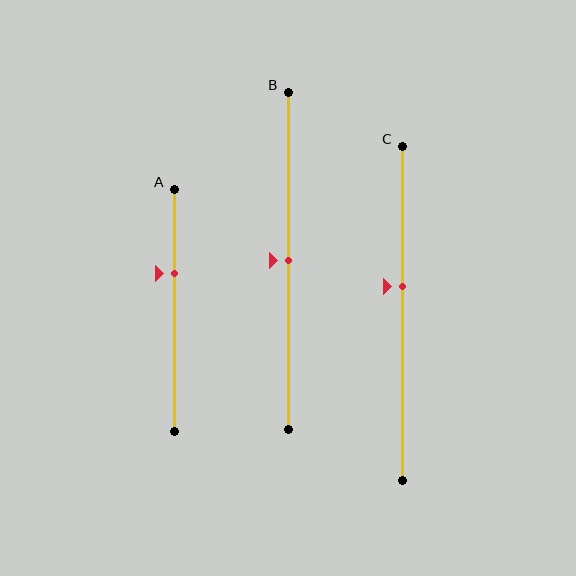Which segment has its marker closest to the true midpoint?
Segment B has its marker closest to the true midpoint.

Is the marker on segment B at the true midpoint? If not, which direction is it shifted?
Yes, the marker on segment B is at the true midpoint.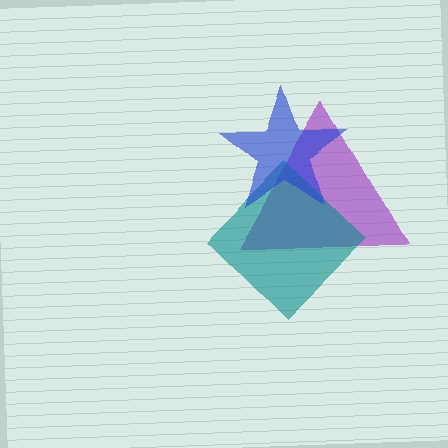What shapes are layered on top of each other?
The layered shapes are: a purple triangle, a teal diamond, a blue star.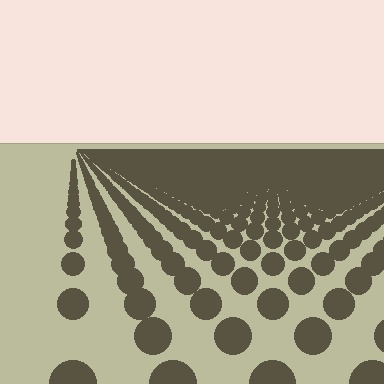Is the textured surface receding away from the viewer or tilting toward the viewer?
The surface is receding away from the viewer. Texture elements get smaller and denser toward the top.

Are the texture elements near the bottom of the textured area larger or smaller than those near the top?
Larger. Near the bottom, elements are closer to the viewer and appear at a bigger on-screen size.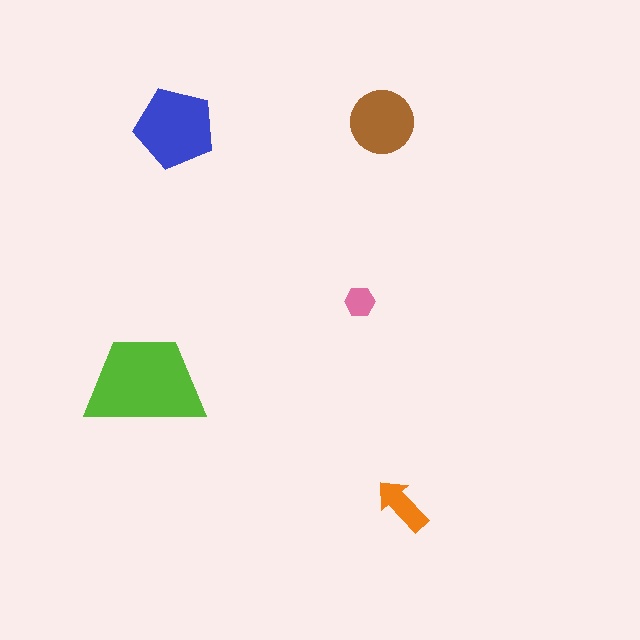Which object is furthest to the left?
The lime trapezoid is leftmost.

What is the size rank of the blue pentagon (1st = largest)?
2nd.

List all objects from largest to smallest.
The lime trapezoid, the blue pentagon, the brown circle, the orange arrow, the pink hexagon.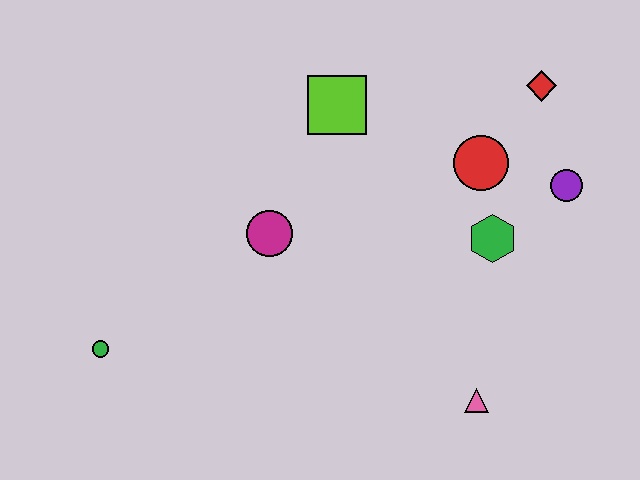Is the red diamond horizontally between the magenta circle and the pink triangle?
No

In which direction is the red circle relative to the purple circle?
The red circle is to the left of the purple circle.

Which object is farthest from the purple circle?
The green circle is farthest from the purple circle.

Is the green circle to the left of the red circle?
Yes